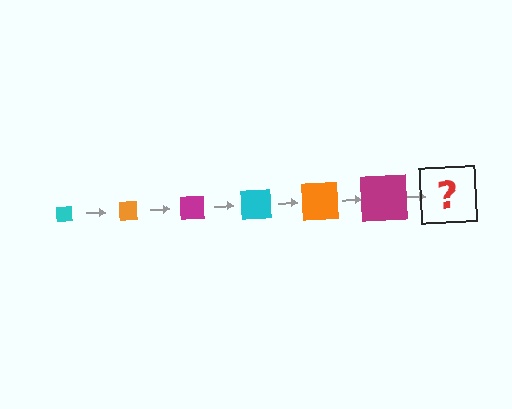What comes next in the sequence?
The next element should be a cyan square, larger than the previous one.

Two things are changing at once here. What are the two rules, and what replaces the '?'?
The two rules are that the square grows larger each step and the color cycles through cyan, orange, and magenta. The '?' should be a cyan square, larger than the previous one.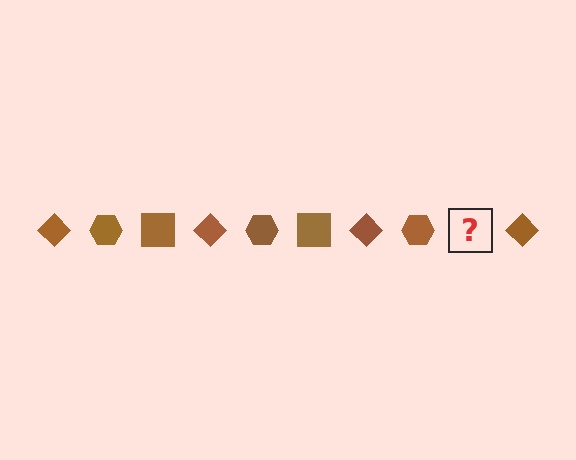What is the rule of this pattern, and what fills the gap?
The rule is that the pattern cycles through diamond, hexagon, square shapes in brown. The gap should be filled with a brown square.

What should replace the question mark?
The question mark should be replaced with a brown square.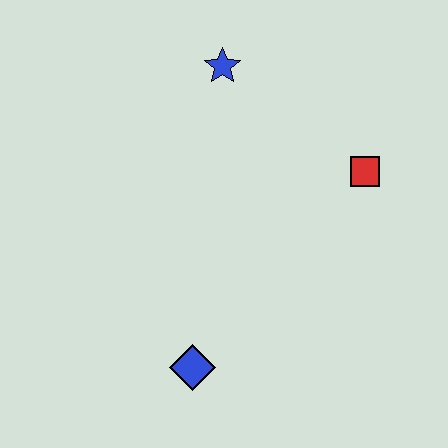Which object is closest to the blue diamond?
The red square is closest to the blue diamond.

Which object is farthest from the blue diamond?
The blue star is farthest from the blue diamond.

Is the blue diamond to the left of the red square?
Yes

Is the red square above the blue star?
No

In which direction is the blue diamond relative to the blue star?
The blue diamond is below the blue star.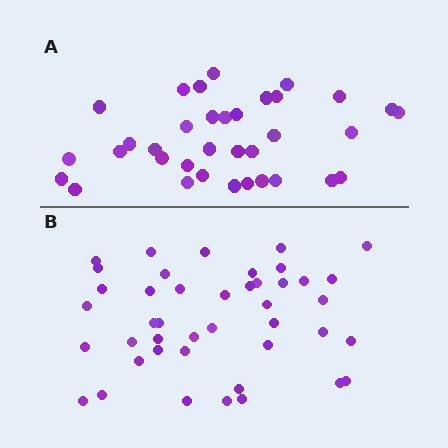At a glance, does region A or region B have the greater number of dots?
Region B (the bottom region) has more dots.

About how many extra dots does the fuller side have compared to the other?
Region B has roughly 8 or so more dots than region A.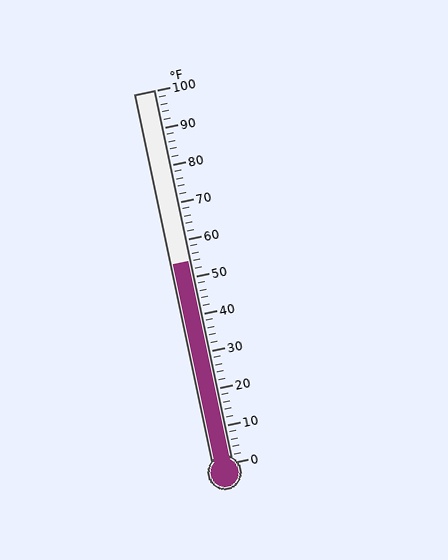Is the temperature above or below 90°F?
The temperature is below 90°F.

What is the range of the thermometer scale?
The thermometer scale ranges from 0°F to 100°F.